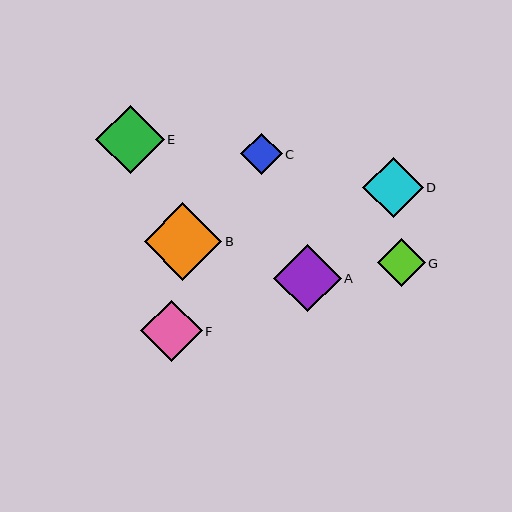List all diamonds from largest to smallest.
From largest to smallest: B, E, A, F, D, G, C.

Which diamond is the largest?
Diamond B is the largest with a size of approximately 77 pixels.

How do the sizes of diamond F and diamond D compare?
Diamond F and diamond D are approximately the same size.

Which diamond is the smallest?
Diamond C is the smallest with a size of approximately 41 pixels.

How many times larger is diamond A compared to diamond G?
Diamond A is approximately 1.4 times the size of diamond G.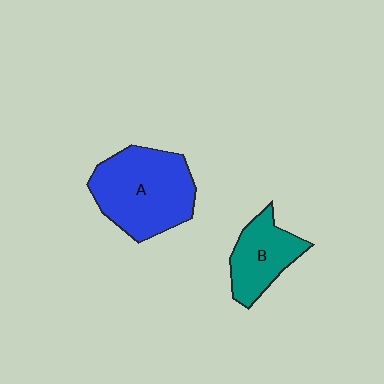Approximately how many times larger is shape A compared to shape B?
Approximately 1.7 times.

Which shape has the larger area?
Shape A (blue).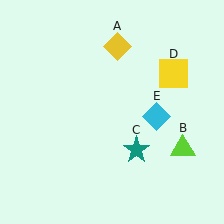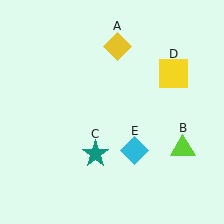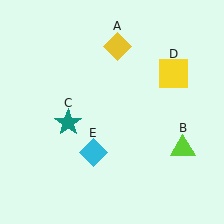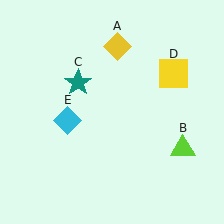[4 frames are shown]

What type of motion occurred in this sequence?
The teal star (object C), cyan diamond (object E) rotated clockwise around the center of the scene.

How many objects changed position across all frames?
2 objects changed position: teal star (object C), cyan diamond (object E).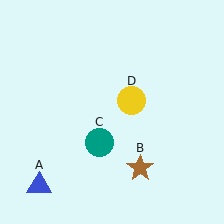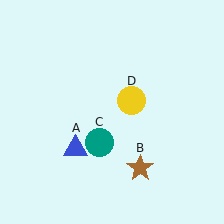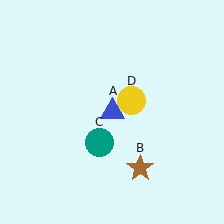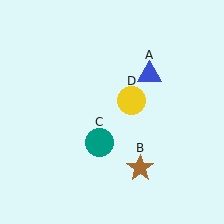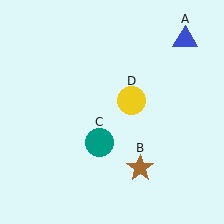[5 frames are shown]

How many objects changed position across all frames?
1 object changed position: blue triangle (object A).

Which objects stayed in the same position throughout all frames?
Brown star (object B) and teal circle (object C) and yellow circle (object D) remained stationary.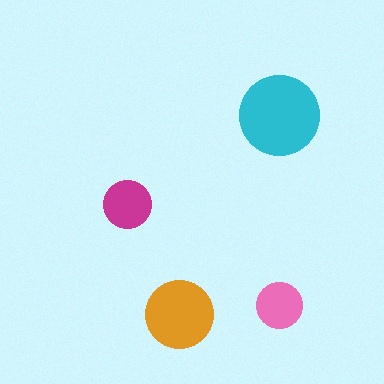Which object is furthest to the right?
The pink circle is rightmost.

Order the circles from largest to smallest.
the cyan one, the orange one, the magenta one, the pink one.